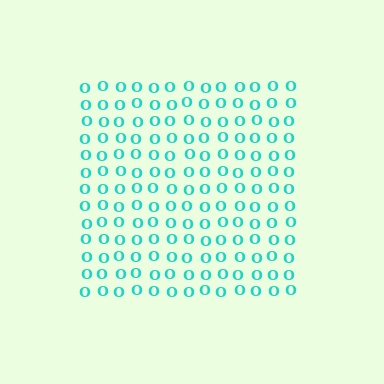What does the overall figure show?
The overall figure shows a square.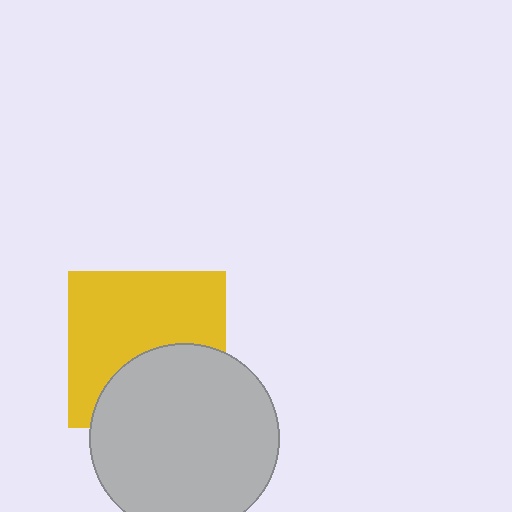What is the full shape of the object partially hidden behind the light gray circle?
The partially hidden object is a yellow square.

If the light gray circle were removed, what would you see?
You would see the complete yellow square.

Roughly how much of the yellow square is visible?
About half of it is visible (roughly 62%).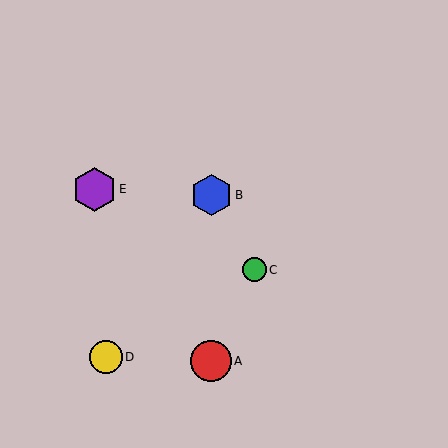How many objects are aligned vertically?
2 objects (A, B) are aligned vertically.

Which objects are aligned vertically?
Objects A, B are aligned vertically.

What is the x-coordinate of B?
Object B is at x≈211.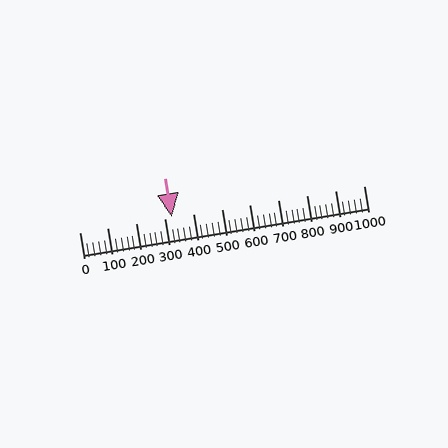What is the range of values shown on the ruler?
The ruler shows values from 0 to 1000.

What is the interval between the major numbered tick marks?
The major tick marks are spaced 100 units apart.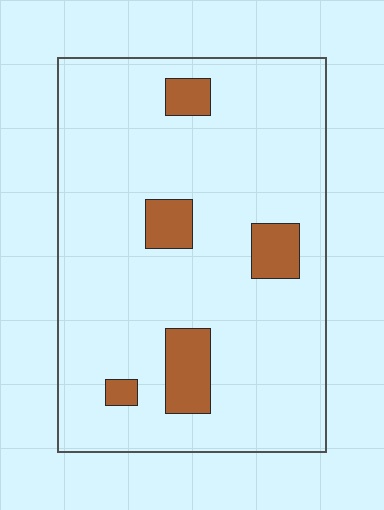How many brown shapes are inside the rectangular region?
5.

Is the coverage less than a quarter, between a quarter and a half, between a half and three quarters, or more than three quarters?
Less than a quarter.